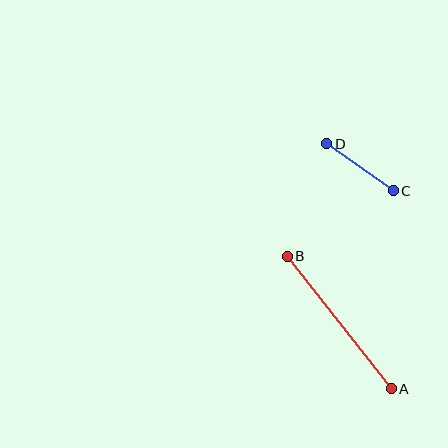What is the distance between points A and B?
The distance is approximately 169 pixels.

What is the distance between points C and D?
The distance is approximately 81 pixels.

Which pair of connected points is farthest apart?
Points A and B are farthest apart.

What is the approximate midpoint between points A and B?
The midpoint is at approximately (339, 323) pixels.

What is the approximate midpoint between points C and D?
The midpoint is at approximately (360, 167) pixels.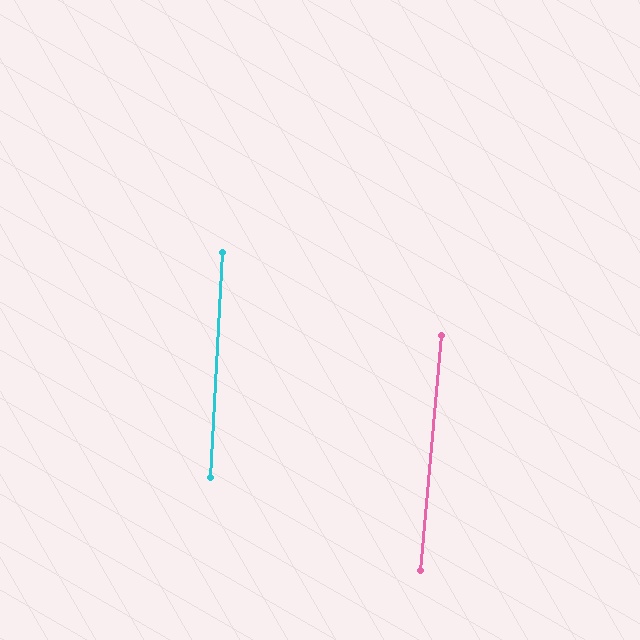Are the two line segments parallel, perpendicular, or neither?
Parallel — their directions differ by only 1.9°.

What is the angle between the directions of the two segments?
Approximately 2 degrees.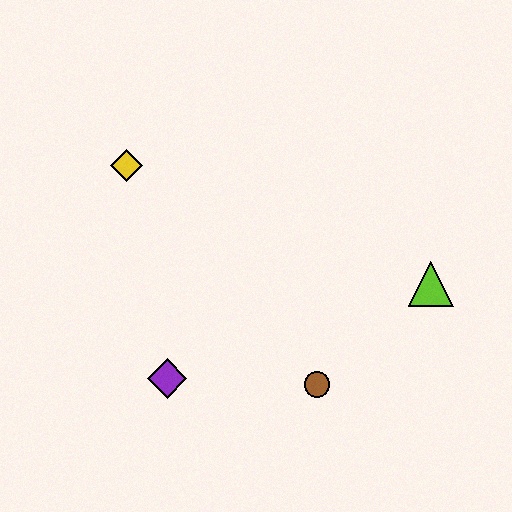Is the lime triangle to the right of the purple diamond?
Yes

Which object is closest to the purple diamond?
The brown circle is closest to the purple diamond.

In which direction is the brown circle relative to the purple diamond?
The brown circle is to the right of the purple diamond.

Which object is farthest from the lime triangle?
The yellow diamond is farthest from the lime triangle.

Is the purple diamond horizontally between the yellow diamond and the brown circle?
Yes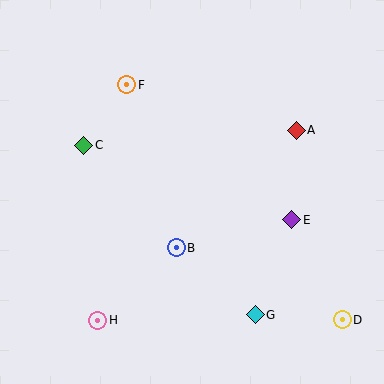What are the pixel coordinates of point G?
Point G is at (255, 315).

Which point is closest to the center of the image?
Point B at (176, 248) is closest to the center.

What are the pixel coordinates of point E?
Point E is at (292, 220).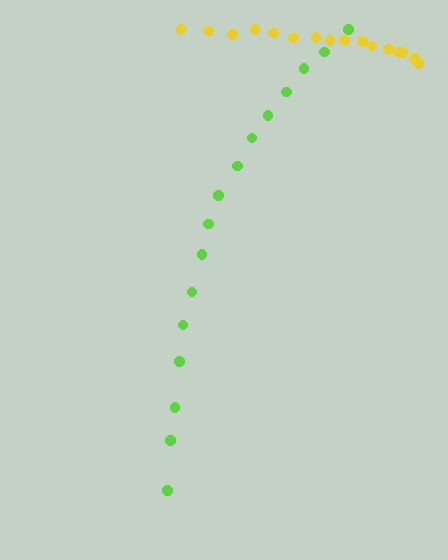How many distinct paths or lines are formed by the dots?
There are 2 distinct paths.